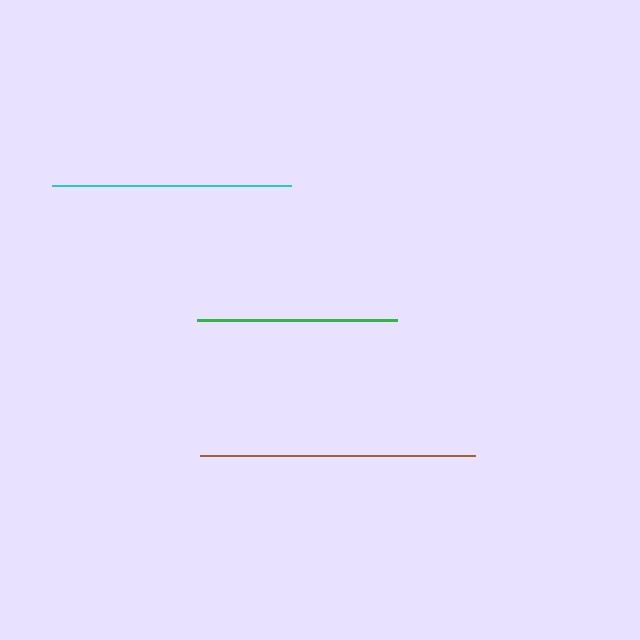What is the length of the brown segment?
The brown segment is approximately 275 pixels long.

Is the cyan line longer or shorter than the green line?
The cyan line is longer than the green line.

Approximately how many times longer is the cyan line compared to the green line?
The cyan line is approximately 1.2 times the length of the green line.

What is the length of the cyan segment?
The cyan segment is approximately 239 pixels long.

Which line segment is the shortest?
The green line is the shortest at approximately 200 pixels.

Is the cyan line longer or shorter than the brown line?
The brown line is longer than the cyan line.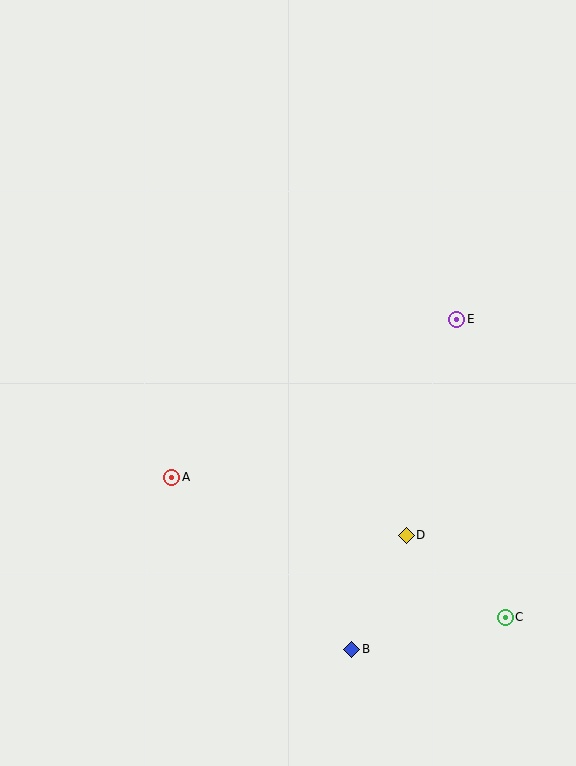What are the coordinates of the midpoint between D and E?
The midpoint between D and E is at (432, 427).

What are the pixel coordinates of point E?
Point E is at (457, 319).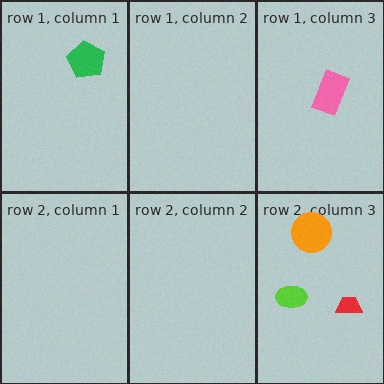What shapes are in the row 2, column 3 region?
The red trapezoid, the orange circle, the lime ellipse.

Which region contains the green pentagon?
The row 1, column 1 region.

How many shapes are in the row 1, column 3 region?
1.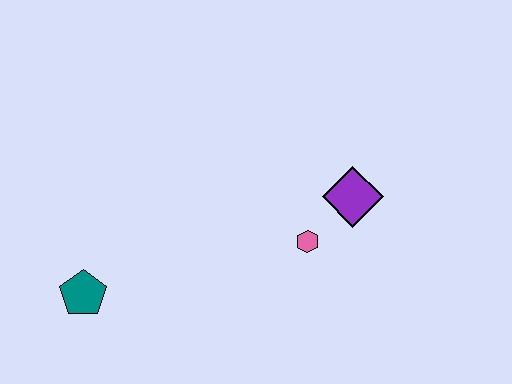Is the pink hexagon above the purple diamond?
No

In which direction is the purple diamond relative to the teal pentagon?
The purple diamond is to the right of the teal pentagon.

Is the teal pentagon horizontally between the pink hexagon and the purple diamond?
No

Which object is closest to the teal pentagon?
The pink hexagon is closest to the teal pentagon.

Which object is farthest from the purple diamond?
The teal pentagon is farthest from the purple diamond.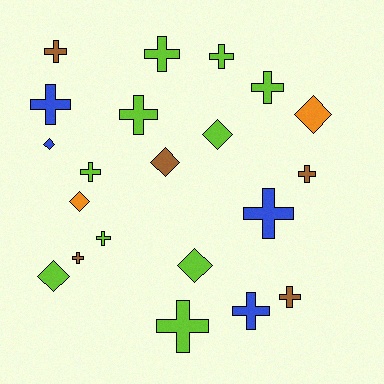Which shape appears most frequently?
Cross, with 14 objects.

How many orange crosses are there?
There are no orange crosses.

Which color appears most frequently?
Lime, with 10 objects.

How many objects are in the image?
There are 21 objects.